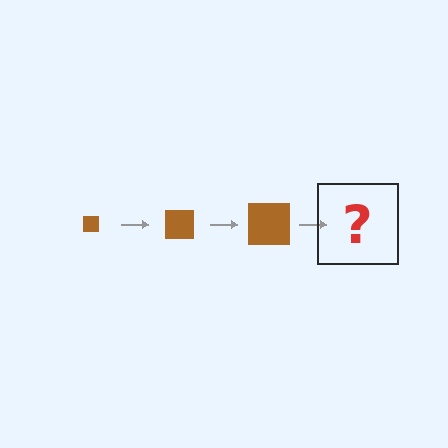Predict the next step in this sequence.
The next step is a brown square, larger than the previous one.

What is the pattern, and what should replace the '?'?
The pattern is that the square gets progressively larger each step. The '?' should be a brown square, larger than the previous one.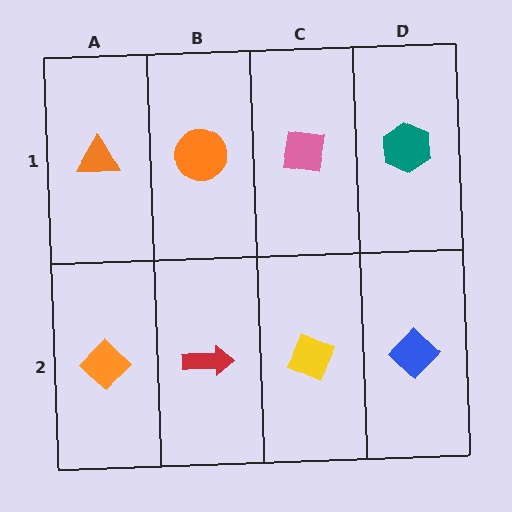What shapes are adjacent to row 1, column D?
A blue diamond (row 2, column D), a pink square (row 1, column C).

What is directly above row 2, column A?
An orange triangle.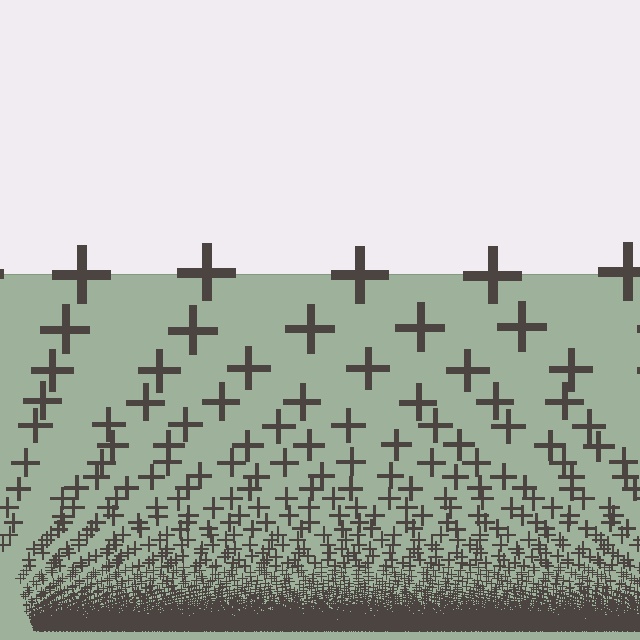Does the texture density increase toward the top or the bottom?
Density increases toward the bottom.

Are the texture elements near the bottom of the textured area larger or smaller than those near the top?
Smaller. The gradient is inverted — elements near the bottom are smaller and denser.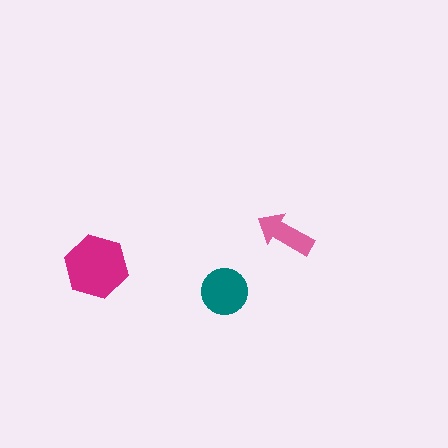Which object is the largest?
The magenta hexagon.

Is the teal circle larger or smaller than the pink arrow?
Larger.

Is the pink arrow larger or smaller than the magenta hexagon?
Smaller.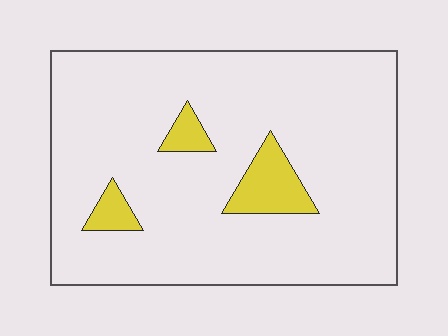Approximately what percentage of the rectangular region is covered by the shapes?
Approximately 10%.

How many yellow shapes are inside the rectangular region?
3.